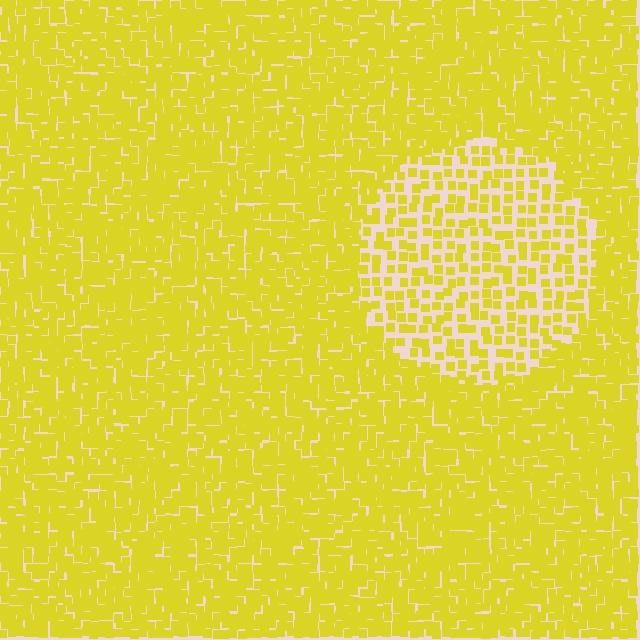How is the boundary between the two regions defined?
The boundary is defined by a change in element density (approximately 2.2x ratio). All elements are the same color, size, and shape.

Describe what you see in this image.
The image contains small yellow elements arranged at two different densities. A circle-shaped region is visible where the elements are less densely packed than the surrounding area.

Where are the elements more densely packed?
The elements are more densely packed outside the circle boundary.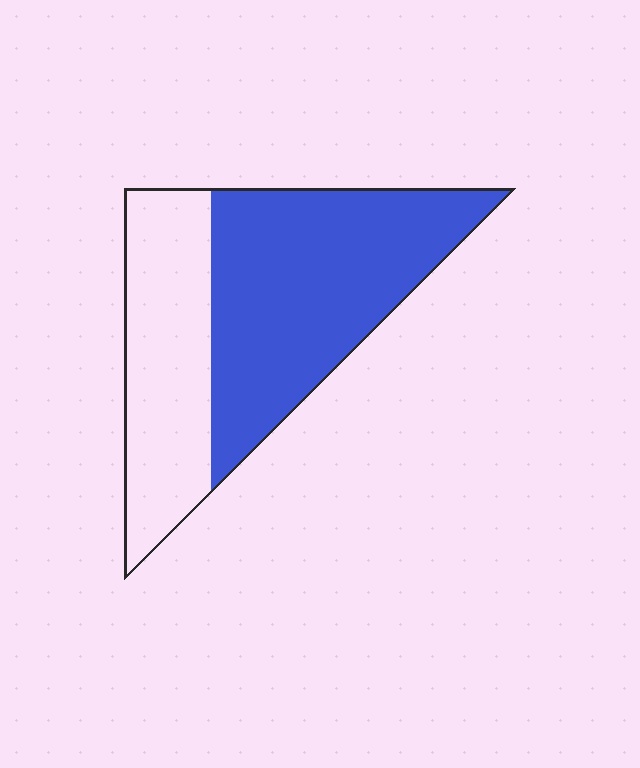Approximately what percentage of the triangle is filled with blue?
Approximately 60%.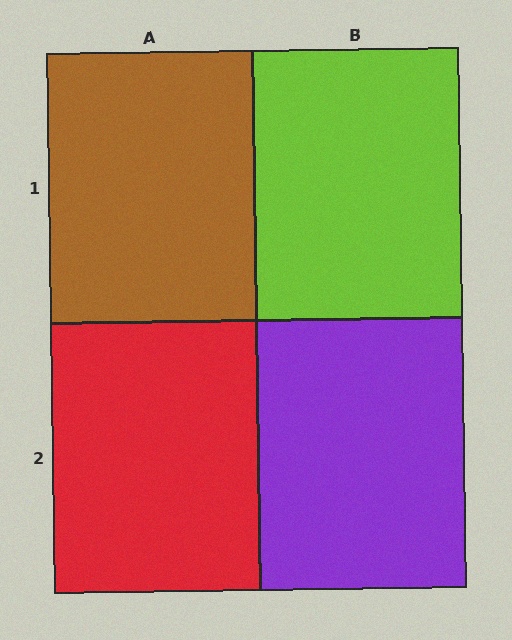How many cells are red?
1 cell is red.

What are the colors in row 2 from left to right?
Red, purple.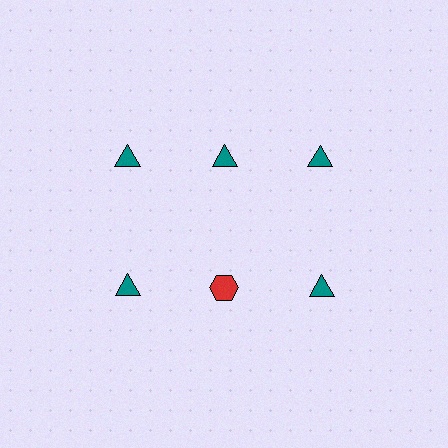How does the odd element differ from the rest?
It differs in both color (red instead of teal) and shape (hexagon instead of triangle).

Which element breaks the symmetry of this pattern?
The red hexagon in the second row, second from left column breaks the symmetry. All other shapes are teal triangles.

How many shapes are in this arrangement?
There are 6 shapes arranged in a grid pattern.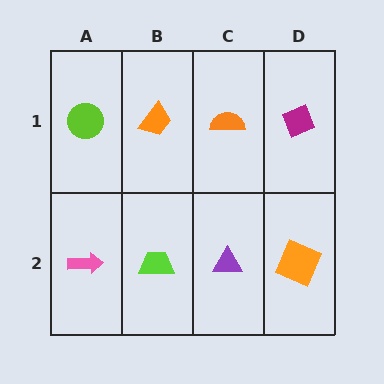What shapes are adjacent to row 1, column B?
A lime trapezoid (row 2, column B), a lime circle (row 1, column A), an orange semicircle (row 1, column C).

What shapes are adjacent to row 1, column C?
A purple triangle (row 2, column C), an orange trapezoid (row 1, column B), a magenta diamond (row 1, column D).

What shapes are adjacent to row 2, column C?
An orange semicircle (row 1, column C), a lime trapezoid (row 2, column B), an orange square (row 2, column D).